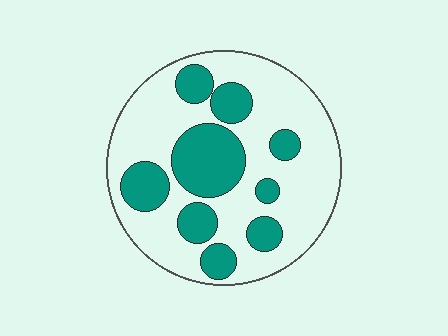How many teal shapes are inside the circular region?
9.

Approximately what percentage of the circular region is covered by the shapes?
Approximately 30%.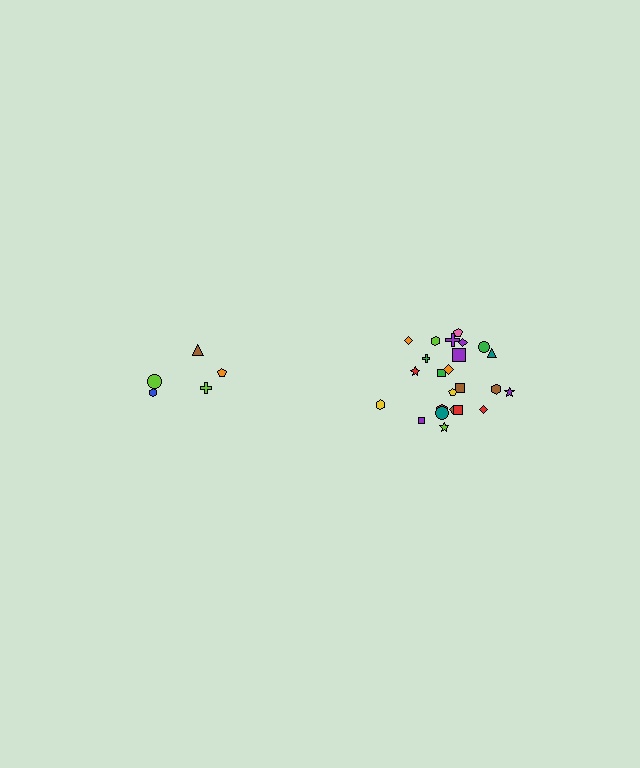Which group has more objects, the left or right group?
The right group.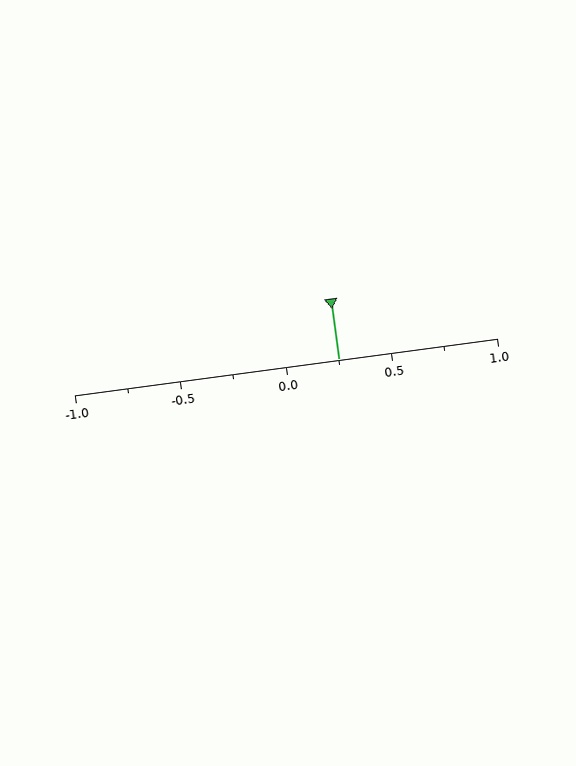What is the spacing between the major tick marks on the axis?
The major ticks are spaced 0.5 apart.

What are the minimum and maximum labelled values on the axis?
The axis runs from -1.0 to 1.0.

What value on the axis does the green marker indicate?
The marker indicates approximately 0.25.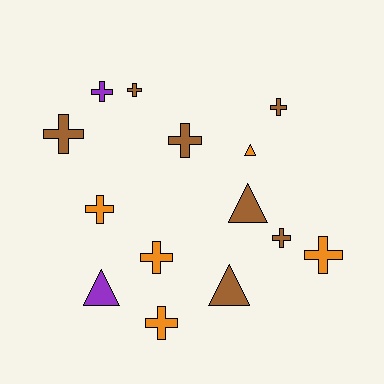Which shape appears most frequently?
Cross, with 10 objects.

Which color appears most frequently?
Brown, with 7 objects.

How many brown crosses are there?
There are 5 brown crosses.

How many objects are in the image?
There are 14 objects.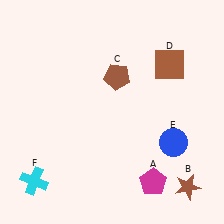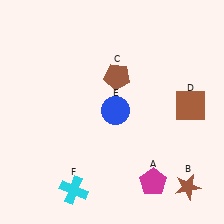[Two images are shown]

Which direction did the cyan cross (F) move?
The cyan cross (F) moved right.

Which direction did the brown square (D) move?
The brown square (D) moved down.